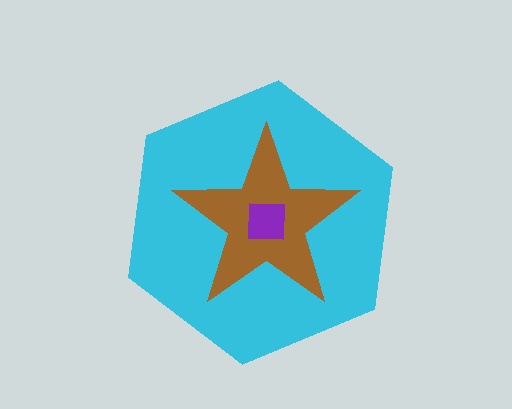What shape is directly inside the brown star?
The purple square.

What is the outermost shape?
The cyan hexagon.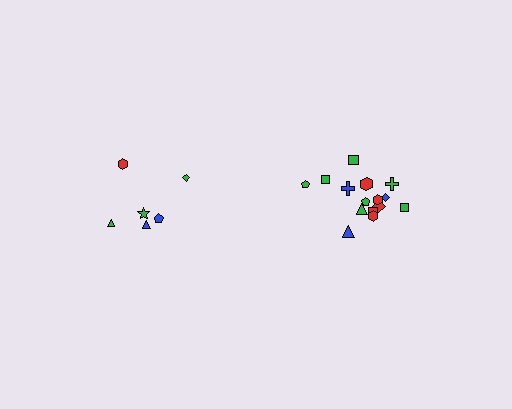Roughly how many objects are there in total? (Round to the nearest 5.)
Roughly 20 objects in total.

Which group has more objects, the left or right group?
The right group.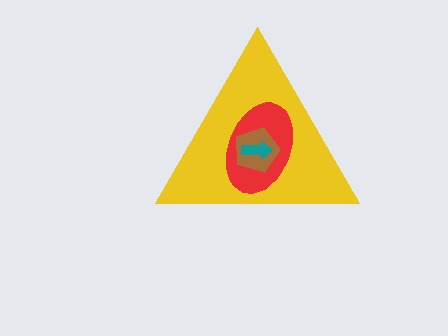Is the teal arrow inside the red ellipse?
Yes.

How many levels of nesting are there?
4.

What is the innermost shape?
The teal arrow.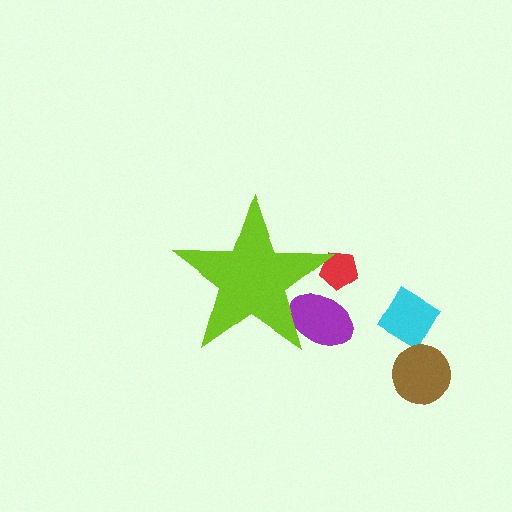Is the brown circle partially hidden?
No, the brown circle is fully visible.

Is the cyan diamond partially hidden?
No, the cyan diamond is fully visible.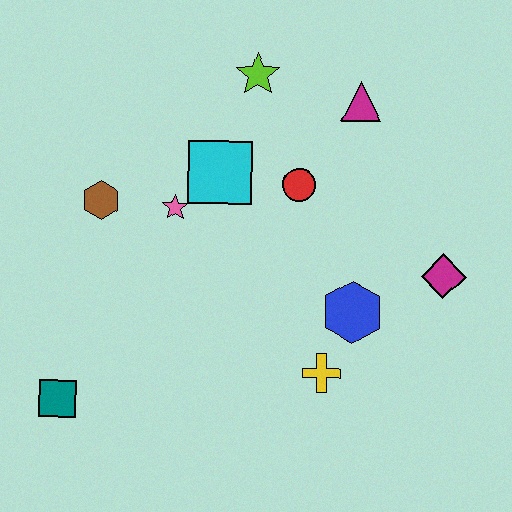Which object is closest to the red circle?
The cyan square is closest to the red circle.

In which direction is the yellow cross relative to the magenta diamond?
The yellow cross is to the left of the magenta diamond.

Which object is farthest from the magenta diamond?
The teal square is farthest from the magenta diamond.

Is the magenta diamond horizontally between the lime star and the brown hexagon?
No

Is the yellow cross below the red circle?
Yes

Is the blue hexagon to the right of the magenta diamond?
No